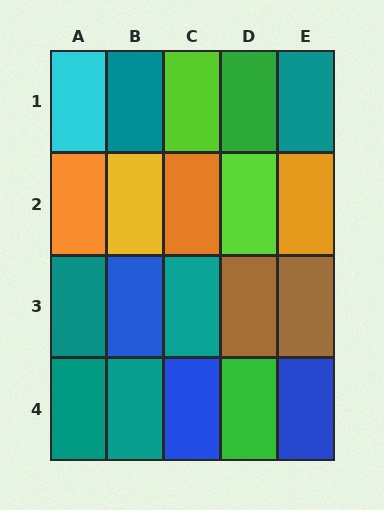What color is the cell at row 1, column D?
Green.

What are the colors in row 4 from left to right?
Teal, teal, blue, green, blue.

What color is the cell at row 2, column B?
Yellow.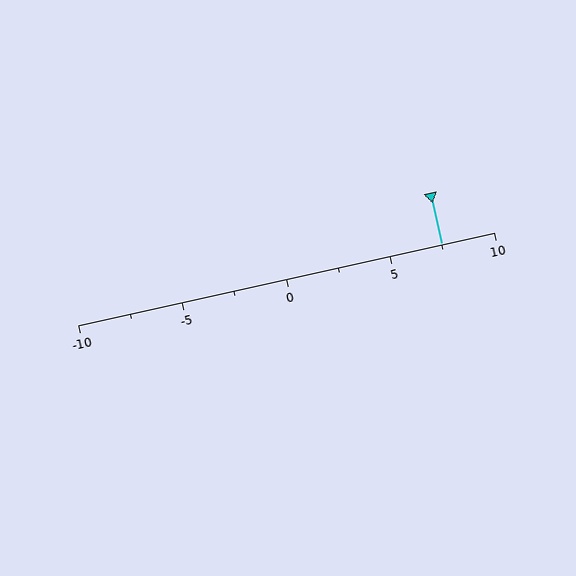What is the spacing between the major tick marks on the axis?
The major ticks are spaced 5 apart.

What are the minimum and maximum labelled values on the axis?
The axis runs from -10 to 10.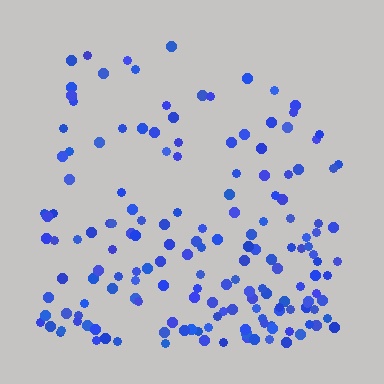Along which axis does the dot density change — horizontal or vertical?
Vertical.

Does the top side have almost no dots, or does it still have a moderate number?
Still a moderate number, just noticeably fewer than the bottom.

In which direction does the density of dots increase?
From top to bottom, with the bottom side densest.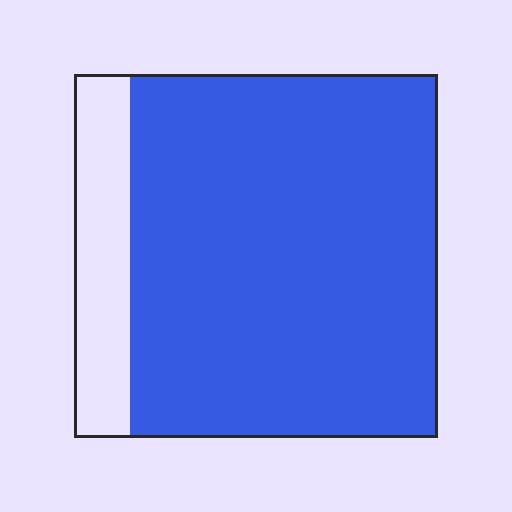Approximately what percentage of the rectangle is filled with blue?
Approximately 85%.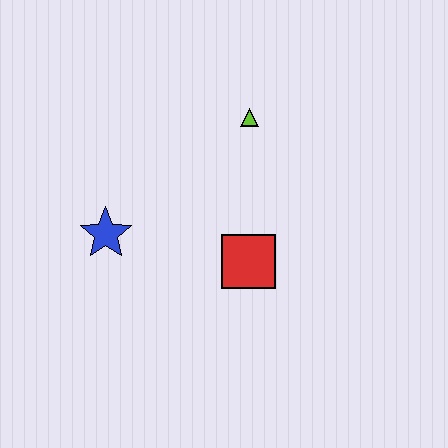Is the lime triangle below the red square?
No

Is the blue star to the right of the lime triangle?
No